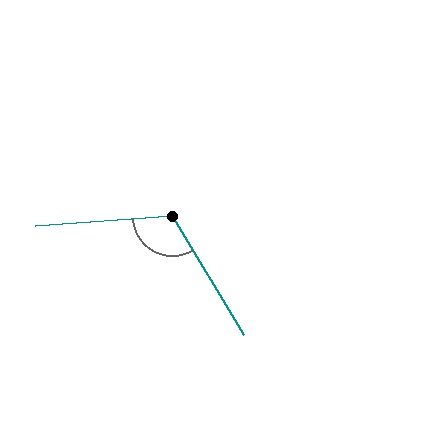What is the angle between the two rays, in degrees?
Approximately 117 degrees.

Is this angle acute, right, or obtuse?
It is obtuse.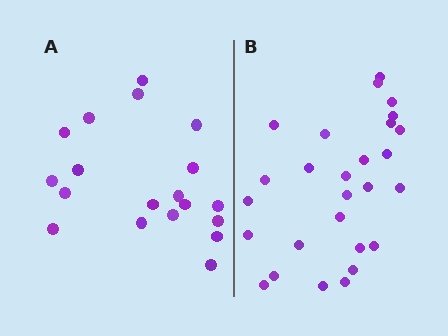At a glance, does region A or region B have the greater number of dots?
Region B (the right region) has more dots.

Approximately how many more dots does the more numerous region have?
Region B has roughly 8 or so more dots than region A.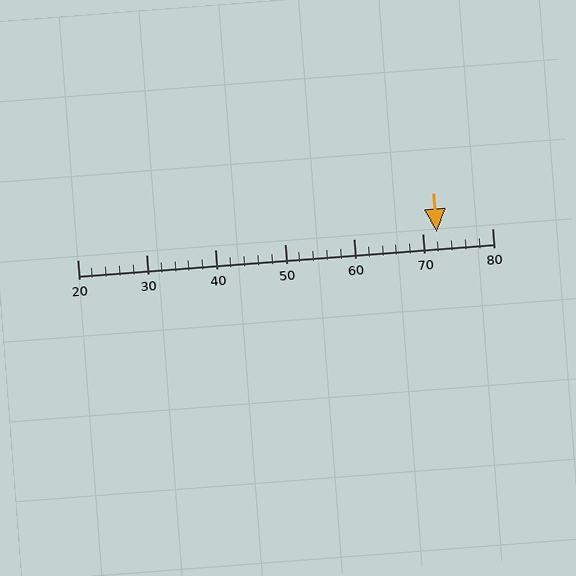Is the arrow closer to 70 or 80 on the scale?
The arrow is closer to 70.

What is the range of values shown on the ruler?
The ruler shows values from 20 to 80.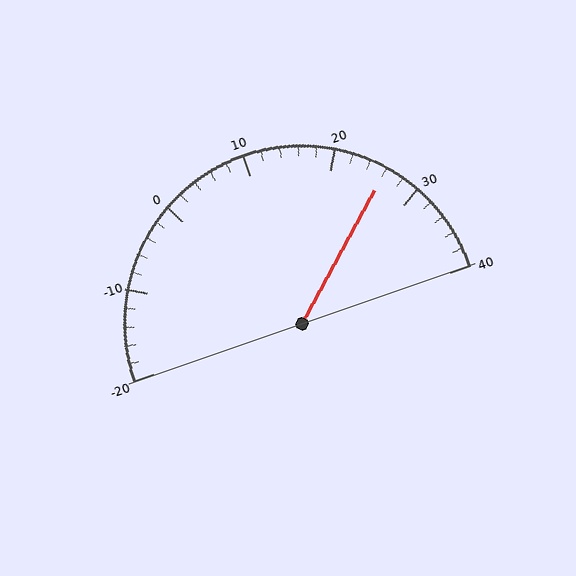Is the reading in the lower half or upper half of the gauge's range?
The reading is in the upper half of the range (-20 to 40).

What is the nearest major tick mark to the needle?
The nearest major tick mark is 30.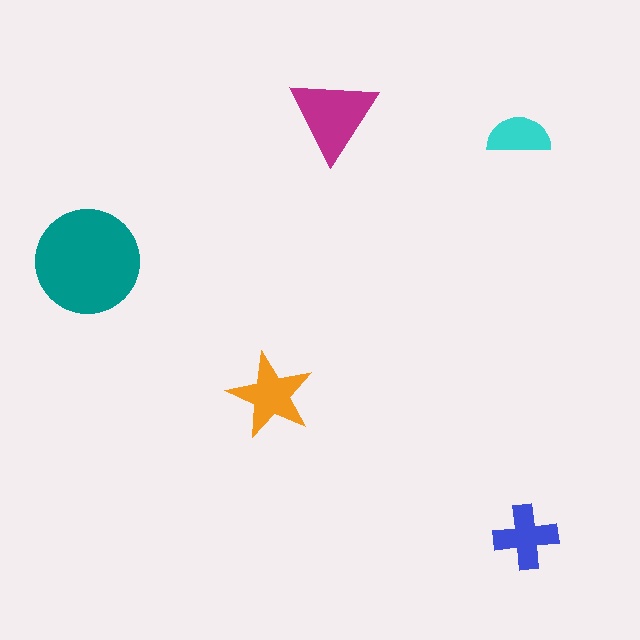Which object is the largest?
The teal circle.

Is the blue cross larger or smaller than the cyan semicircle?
Larger.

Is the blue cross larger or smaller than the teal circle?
Smaller.